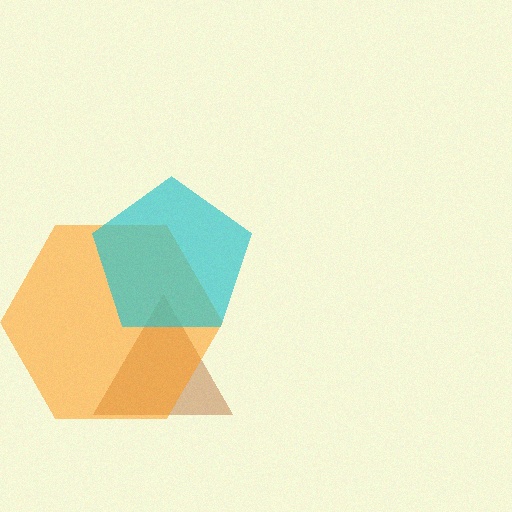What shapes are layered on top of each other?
The layered shapes are: a brown triangle, an orange hexagon, a cyan pentagon.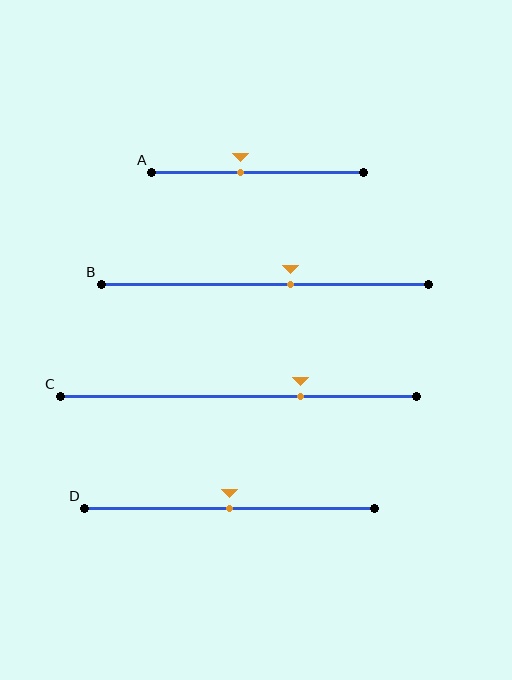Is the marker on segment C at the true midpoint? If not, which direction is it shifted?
No, the marker on segment C is shifted to the right by about 17% of the segment length.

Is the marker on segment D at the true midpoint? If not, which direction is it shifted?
Yes, the marker on segment D is at the true midpoint.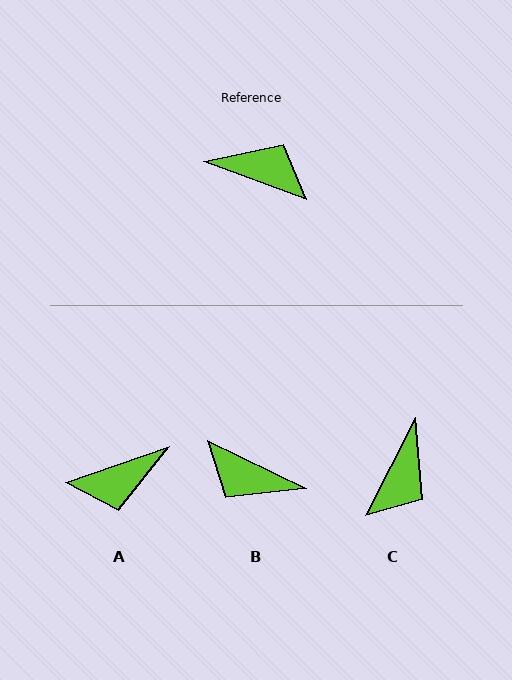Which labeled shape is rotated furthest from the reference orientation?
B, about 174 degrees away.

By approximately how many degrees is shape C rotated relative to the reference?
Approximately 97 degrees clockwise.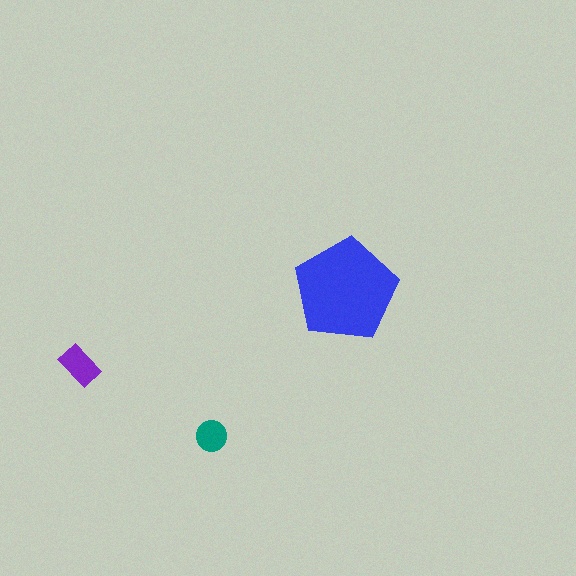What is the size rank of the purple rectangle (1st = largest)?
2nd.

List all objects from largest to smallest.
The blue pentagon, the purple rectangle, the teal circle.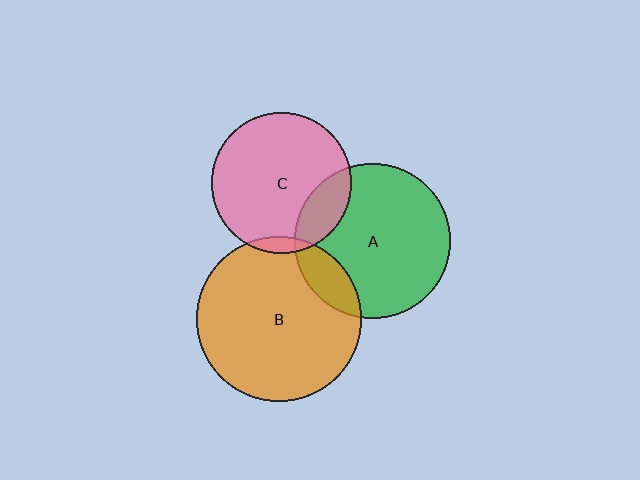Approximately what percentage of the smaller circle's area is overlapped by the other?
Approximately 20%.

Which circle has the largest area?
Circle B (orange).